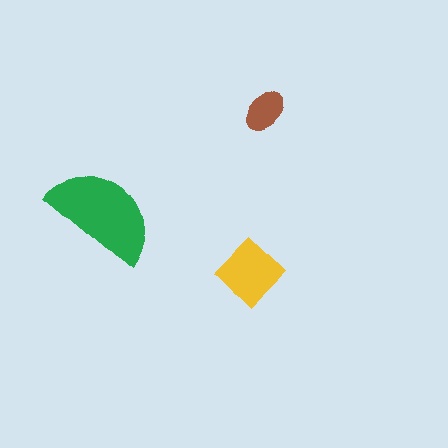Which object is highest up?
The brown ellipse is topmost.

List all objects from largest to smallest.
The green semicircle, the yellow diamond, the brown ellipse.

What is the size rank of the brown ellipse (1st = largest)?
3rd.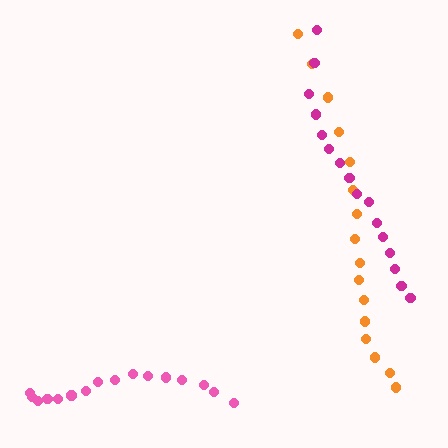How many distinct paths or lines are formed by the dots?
There are 3 distinct paths.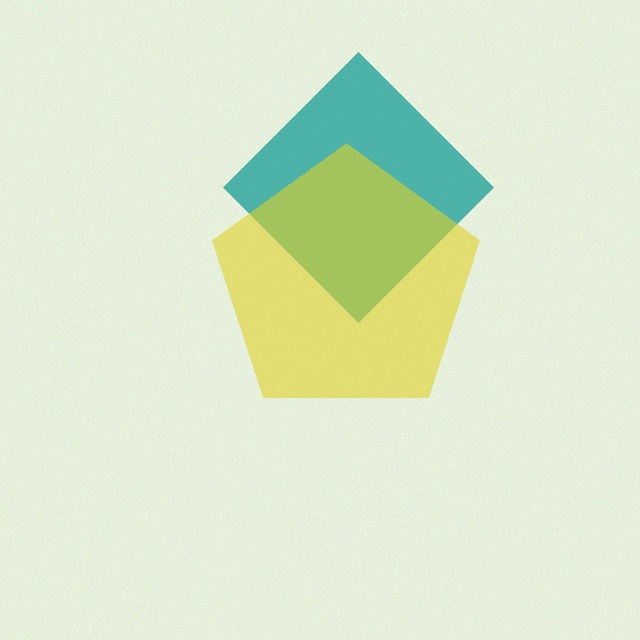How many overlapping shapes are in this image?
There are 2 overlapping shapes in the image.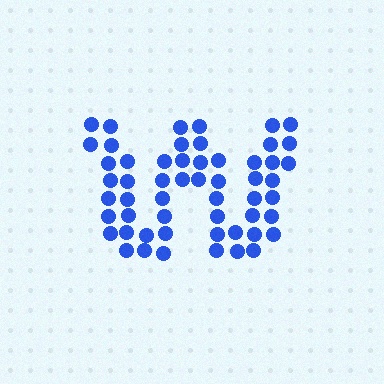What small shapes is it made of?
It is made of small circles.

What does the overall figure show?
The overall figure shows the letter W.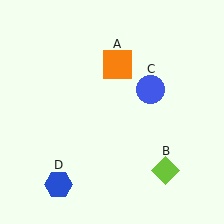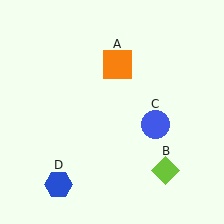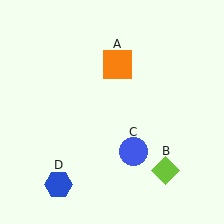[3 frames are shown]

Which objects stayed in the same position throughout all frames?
Orange square (object A) and lime diamond (object B) and blue hexagon (object D) remained stationary.